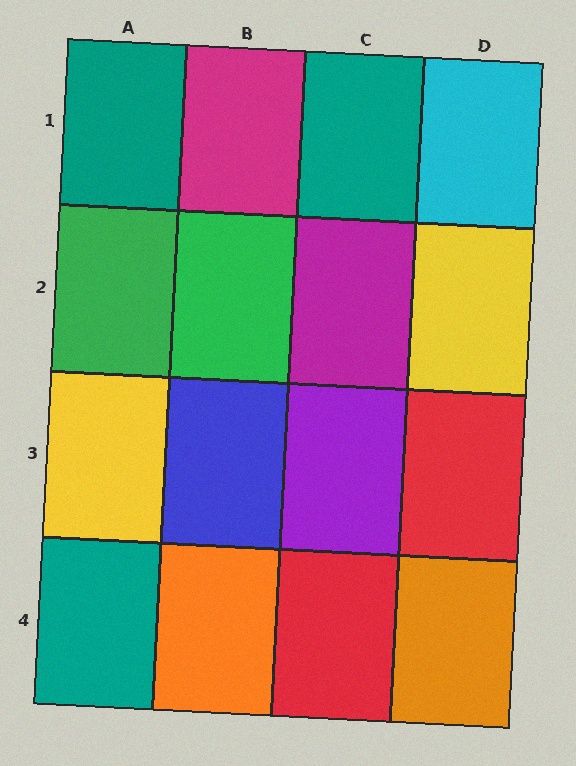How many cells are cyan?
1 cell is cyan.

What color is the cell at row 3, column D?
Red.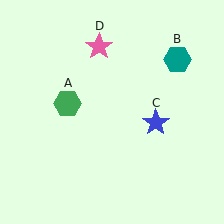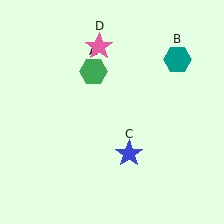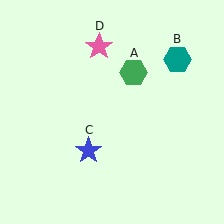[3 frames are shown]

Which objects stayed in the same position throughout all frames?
Teal hexagon (object B) and pink star (object D) remained stationary.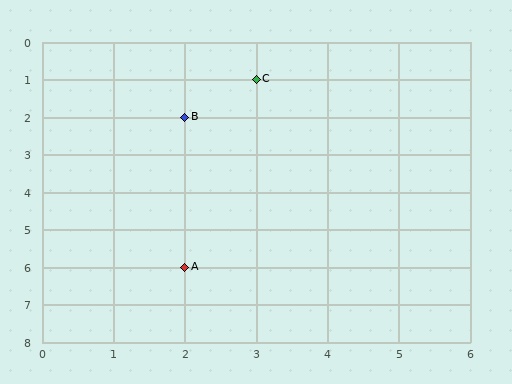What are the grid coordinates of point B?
Point B is at grid coordinates (2, 2).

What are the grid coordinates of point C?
Point C is at grid coordinates (3, 1).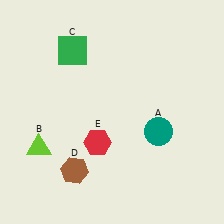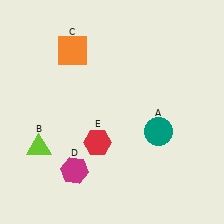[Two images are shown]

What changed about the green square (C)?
In Image 1, C is green. In Image 2, it changed to orange.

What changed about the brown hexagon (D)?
In Image 1, D is brown. In Image 2, it changed to magenta.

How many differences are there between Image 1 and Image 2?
There are 2 differences between the two images.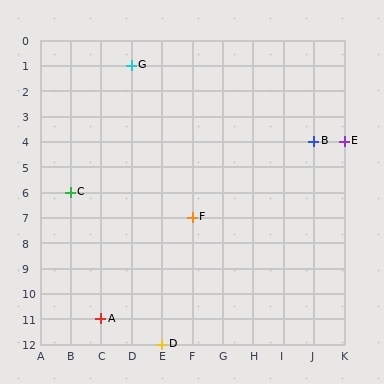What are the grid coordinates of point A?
Point A is at grid coordinates (C, 11).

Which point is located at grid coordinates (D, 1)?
Point G is at (D, 1).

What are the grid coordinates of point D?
Point D is at grid coordinates (E, 12).